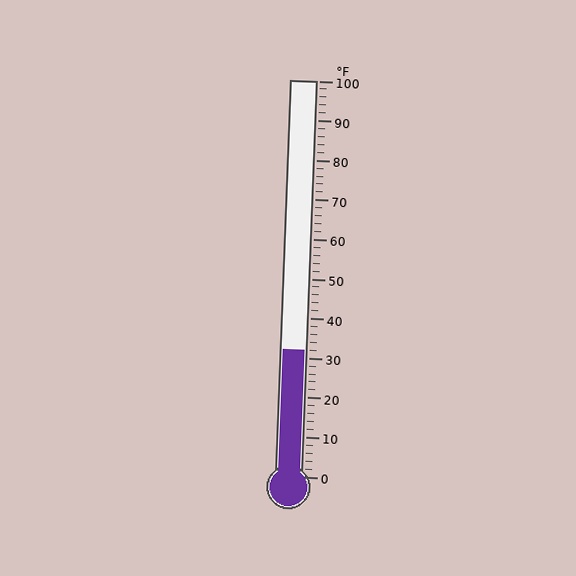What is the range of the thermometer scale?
The thermometer scale ranges from 0°F to 100°F.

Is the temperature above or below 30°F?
The temperature is above 30°F.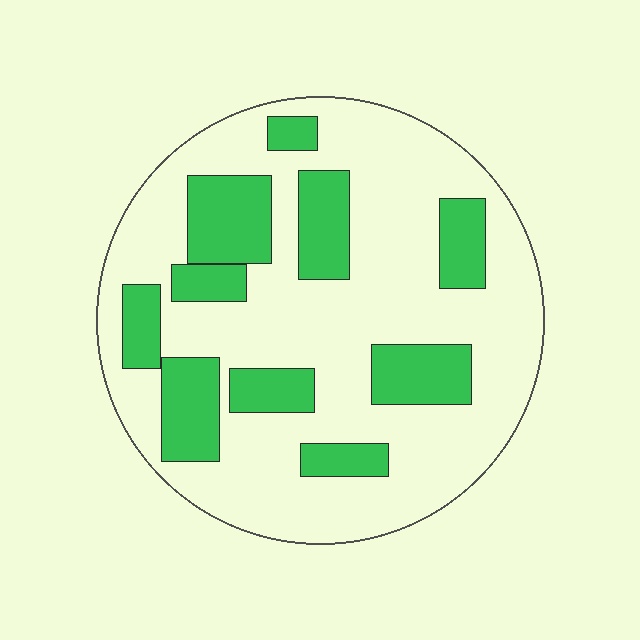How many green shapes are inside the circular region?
10.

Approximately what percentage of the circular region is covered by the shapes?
Approximately 30%.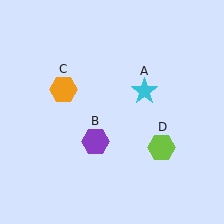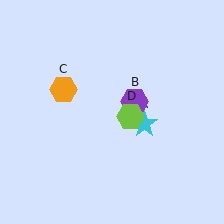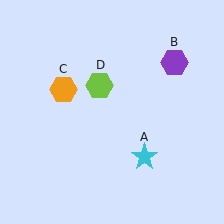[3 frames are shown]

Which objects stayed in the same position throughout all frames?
Orange hexagon (object C) remained stationary.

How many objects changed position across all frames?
3 objects changed position: cyan star (object A), purple hexagon (object B), lime hexagon (object D).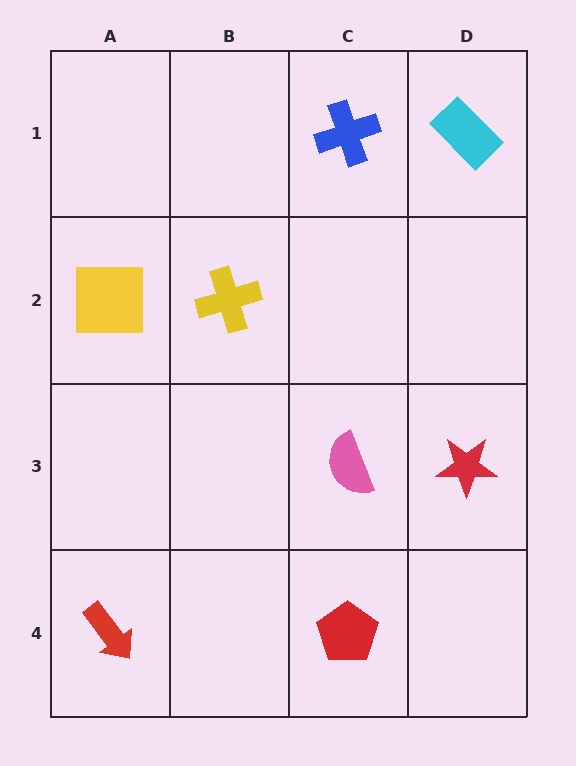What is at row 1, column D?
A cyan rectangle.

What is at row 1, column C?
A blue cross.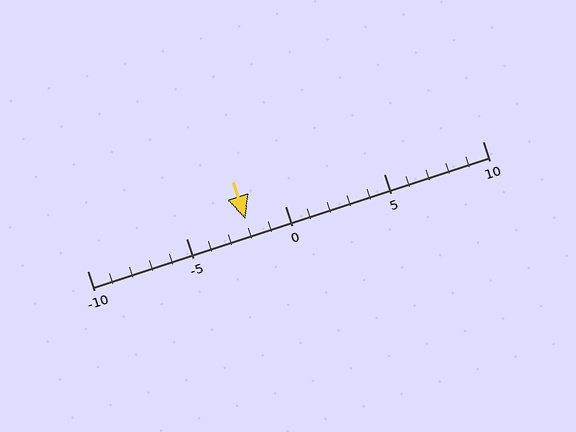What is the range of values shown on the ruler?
The ruler shows values from -10 to 10.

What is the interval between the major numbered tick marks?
The major tick marks are spaced 5 units apart.